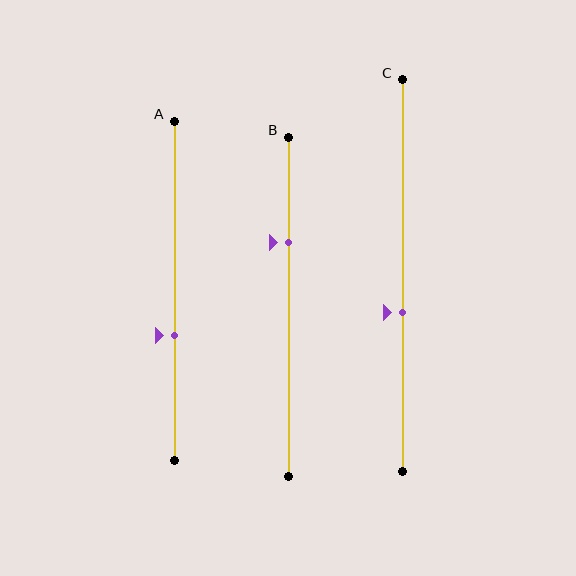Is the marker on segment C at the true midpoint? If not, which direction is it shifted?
No, the marker on segment C is shifted downward by about 9% of the segment length.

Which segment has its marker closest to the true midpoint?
Segment C has its marker closest to the true midpoint.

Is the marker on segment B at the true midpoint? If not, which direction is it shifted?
No, the marker on segment B is shifted upward by about 19% of the segment length.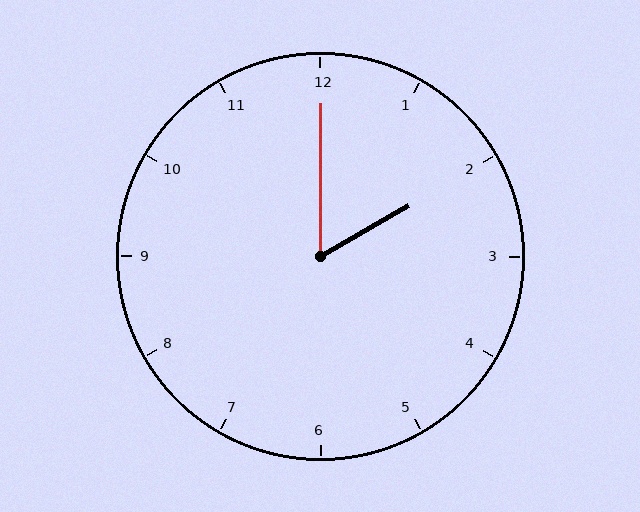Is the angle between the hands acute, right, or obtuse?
It is acute.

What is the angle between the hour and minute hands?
Approximately 60 degrees.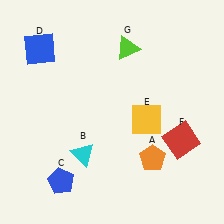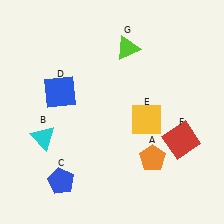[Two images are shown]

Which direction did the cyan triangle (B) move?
The cyan triangle (B) moved left.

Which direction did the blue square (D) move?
The blue square (D) moved down.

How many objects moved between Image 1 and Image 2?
2 objects moved between the two images.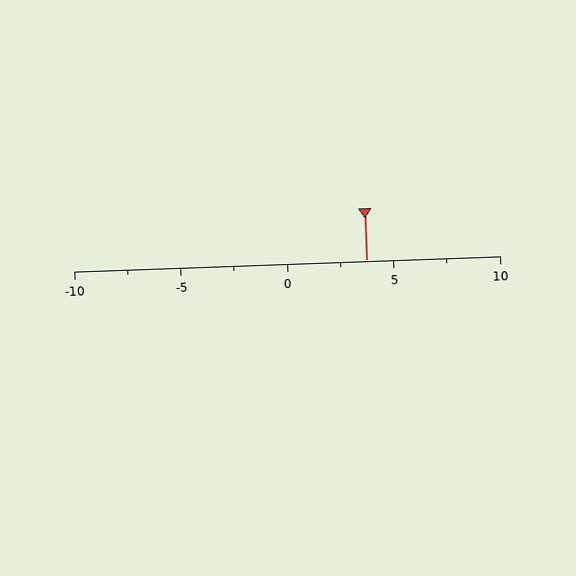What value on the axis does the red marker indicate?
The marker indicates approximately 3.8.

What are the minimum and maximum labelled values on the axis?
The axis runs from -10 to 10.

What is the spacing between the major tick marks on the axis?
The major ticks are spaced 5 apart.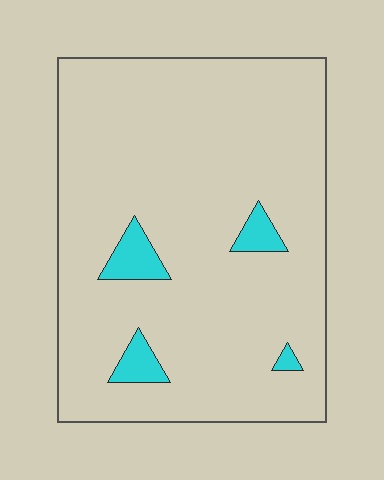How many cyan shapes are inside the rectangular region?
4.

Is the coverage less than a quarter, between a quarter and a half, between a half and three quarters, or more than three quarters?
Less than a quarter.